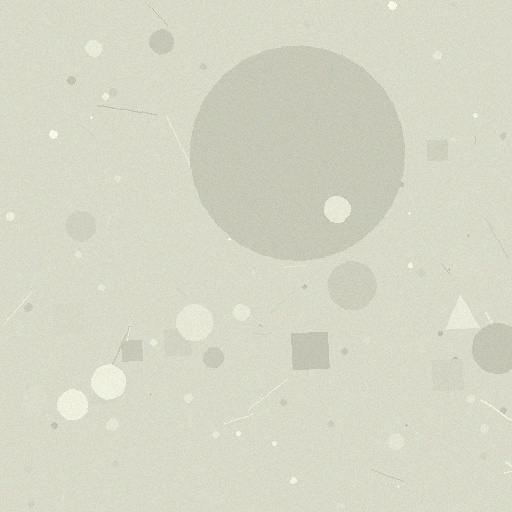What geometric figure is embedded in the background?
A circle is embedded in the background.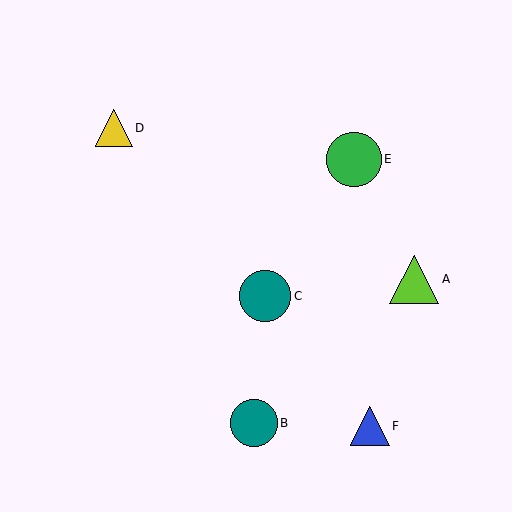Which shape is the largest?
The green circle (labeled E) is the largest.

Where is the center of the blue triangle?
The center of the blue triangle is at (370, 426).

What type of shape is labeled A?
Shape A is a lime triangle.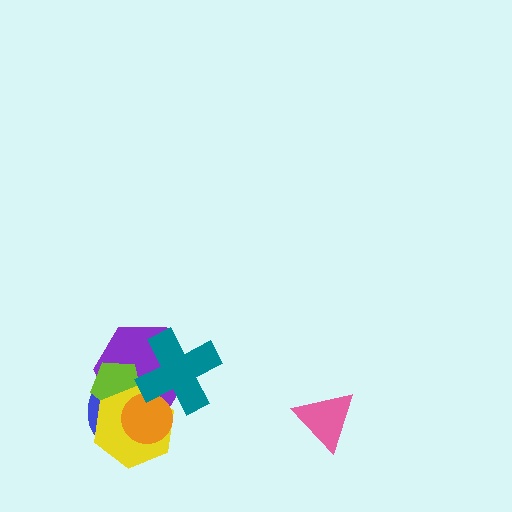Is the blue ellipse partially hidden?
Yes, it is partially covered by another shape.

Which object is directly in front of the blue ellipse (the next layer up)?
The purple hexagon is directly in front of the blue ellipse.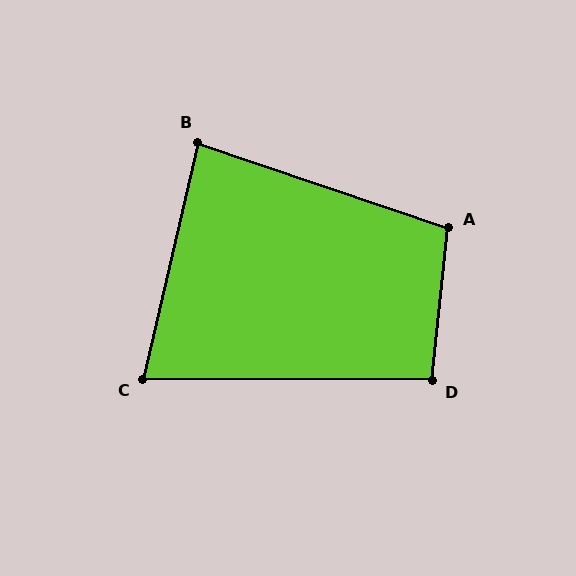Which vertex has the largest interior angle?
A, at approximately 103 degrees.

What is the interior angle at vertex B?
Approximately 84 degrees (acute).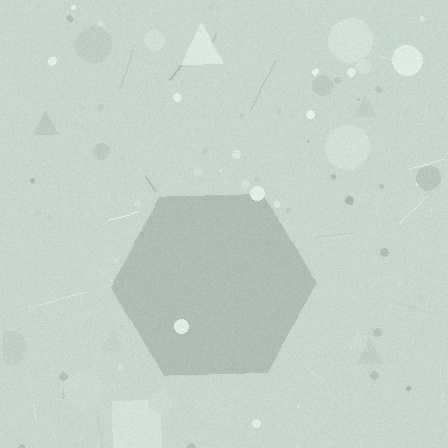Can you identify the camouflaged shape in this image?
The camouflaged shape is a hexagon.